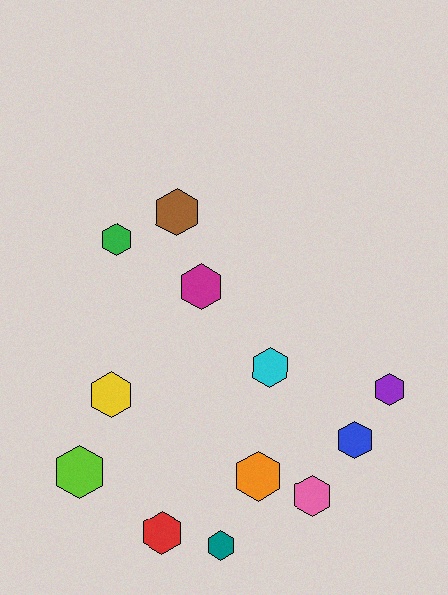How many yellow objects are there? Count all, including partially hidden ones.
There is 1 yellow object.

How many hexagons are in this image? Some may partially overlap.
There are 12 hexagons.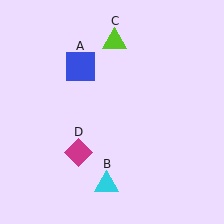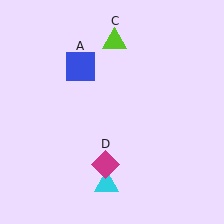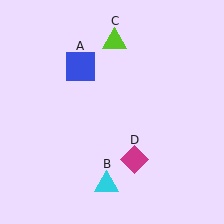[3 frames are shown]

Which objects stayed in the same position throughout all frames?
Blue square (object A) and cyan triangle (object B) and lime triangle (object C) remained stationary.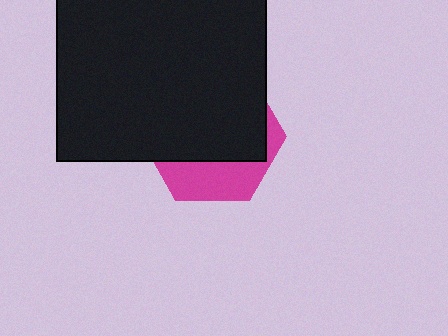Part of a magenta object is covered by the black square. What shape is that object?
It is a hexagon.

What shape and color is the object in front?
The object in front is a black square.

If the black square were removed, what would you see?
You would see the complete magenta hexagon.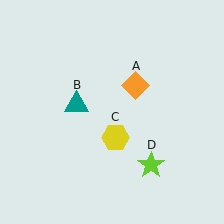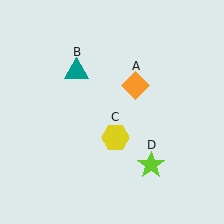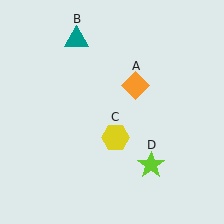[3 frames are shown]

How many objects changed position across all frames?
1 object changed position: teal triangle (object B).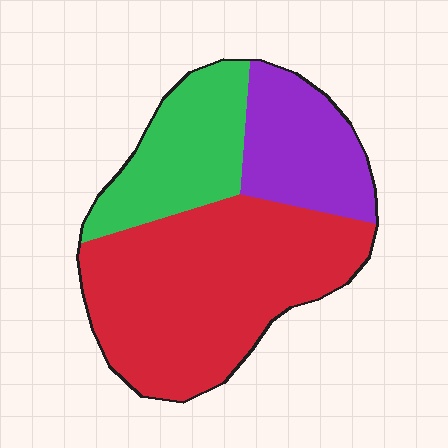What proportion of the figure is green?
Green takes up about one quarter (1/4) of the figure.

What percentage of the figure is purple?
Purple covers around 20% of the figure.